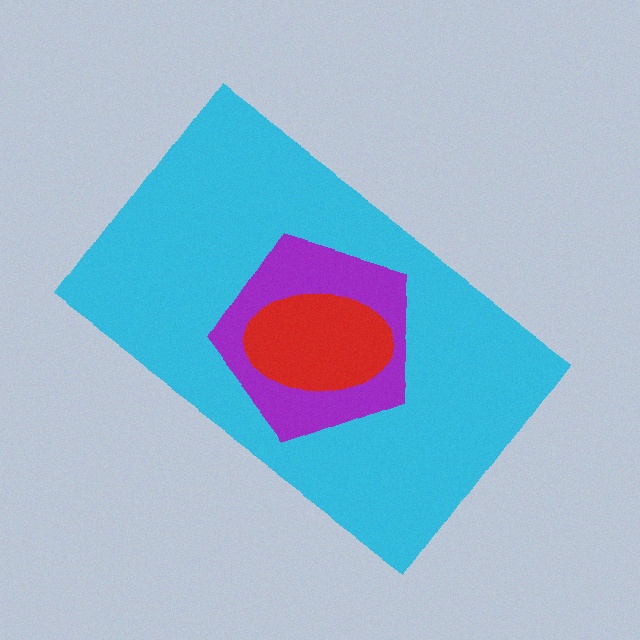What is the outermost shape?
The cyan rectangle.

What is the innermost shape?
The red ellipse.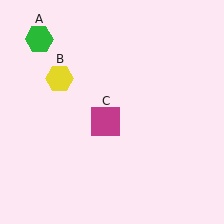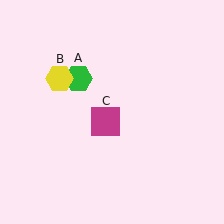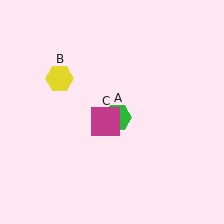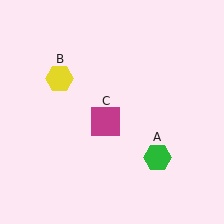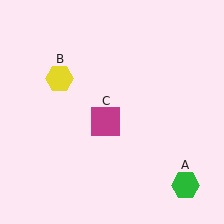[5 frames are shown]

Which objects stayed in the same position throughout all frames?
Yellow hexagon (object B) and magenta square (object C) remained stationary.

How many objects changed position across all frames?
1 object changed position: green hexagon (object A).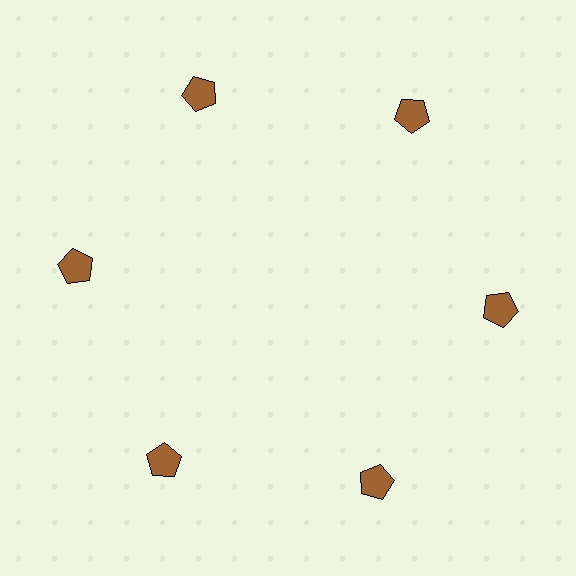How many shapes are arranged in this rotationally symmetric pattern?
There are 6 shapes, arranged in 6 groups of 1.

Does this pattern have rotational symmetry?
Yes, this pattern has 6-fold rotational symmetry. It looks the same after rotating 60 degrees around the center.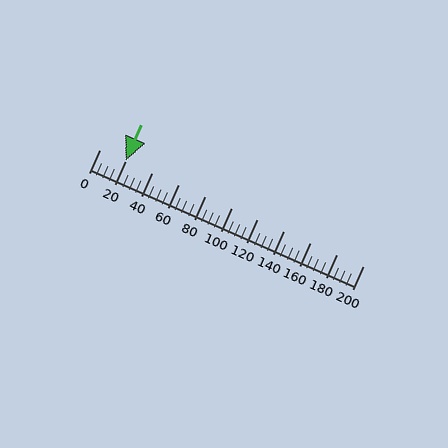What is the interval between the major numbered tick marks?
The major tick marks are spaced 20 units apart.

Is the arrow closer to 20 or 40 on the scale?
The arrow is closer to 20.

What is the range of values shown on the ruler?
The ruler shows values from 0 to 200.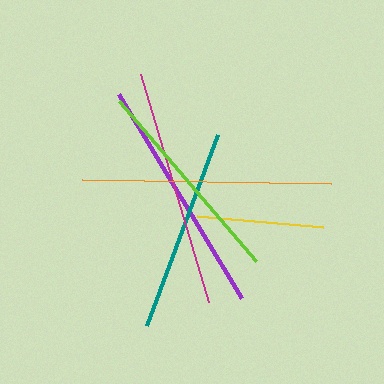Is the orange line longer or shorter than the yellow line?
The orange line is longer than the yellow line.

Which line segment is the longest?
The orange line is the longest at approximately 249 pixels.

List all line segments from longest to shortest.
From longest to shortest: orange, magenta, purple, lime, teal, yellow.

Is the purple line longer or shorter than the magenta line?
The magenta line is longer than the purple line.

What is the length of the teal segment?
The teal segment is approximately 203 pixels long.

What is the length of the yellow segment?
The yellow segment is approximately 126 pixels long.